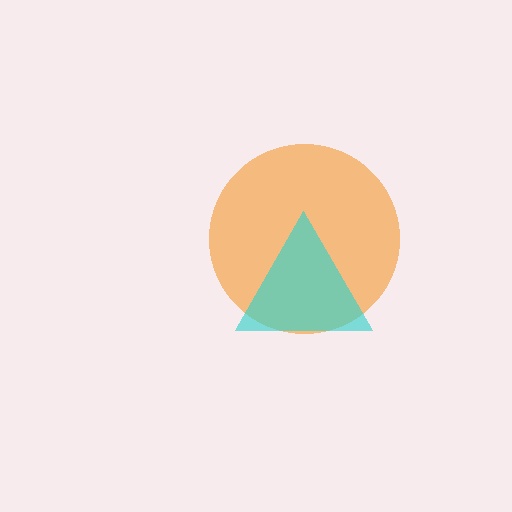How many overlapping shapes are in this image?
There are 2 overlapping shapes in the image.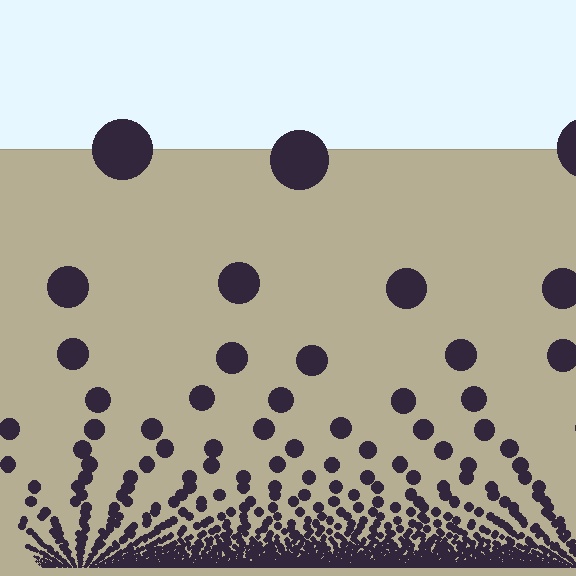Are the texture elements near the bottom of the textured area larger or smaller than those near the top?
Smaller. The gradient is inverted — elements near the bottom are smaller and denser.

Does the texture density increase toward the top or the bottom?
Density increases toward the bottom.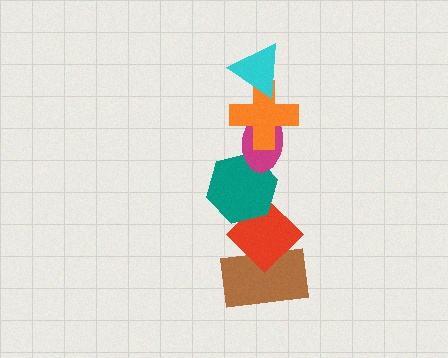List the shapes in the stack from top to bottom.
From top to bottom: the cyan triangle, the orange cross, the magenta ellipse, the teal hexagon, the red diamond, the brown rectangle.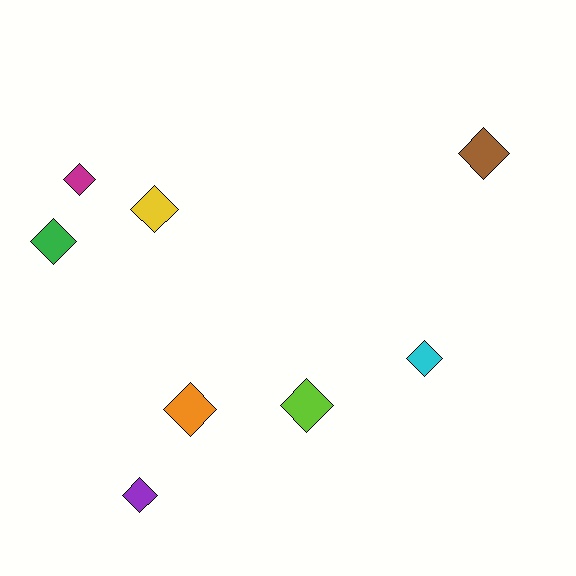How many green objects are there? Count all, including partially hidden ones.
There is 1 green object.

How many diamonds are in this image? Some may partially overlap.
There are 8 diamonds.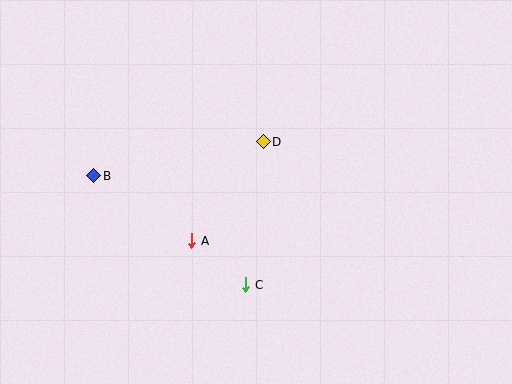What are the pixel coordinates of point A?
Point A is at (192, 241).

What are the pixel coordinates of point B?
Point B is at (94, 176).